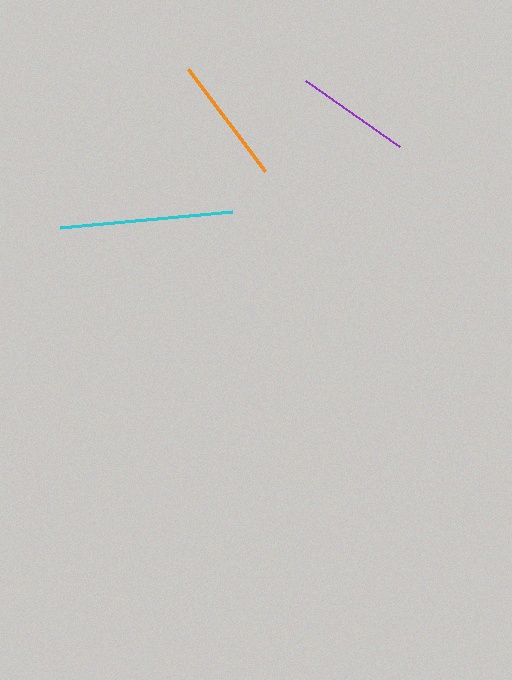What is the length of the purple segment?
The purple segment is approximately 114 pixels long.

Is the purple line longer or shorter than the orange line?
The orange line is longer than the purple line.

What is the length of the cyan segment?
The cyan segment is approximately 173 pixels long.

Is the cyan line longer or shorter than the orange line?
The cyan line is longer than the orange line.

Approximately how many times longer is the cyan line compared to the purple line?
The cyan line is approximately 1.5 times the length of the purple line.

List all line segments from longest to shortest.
From longest to shortest: cyan, orange, purple.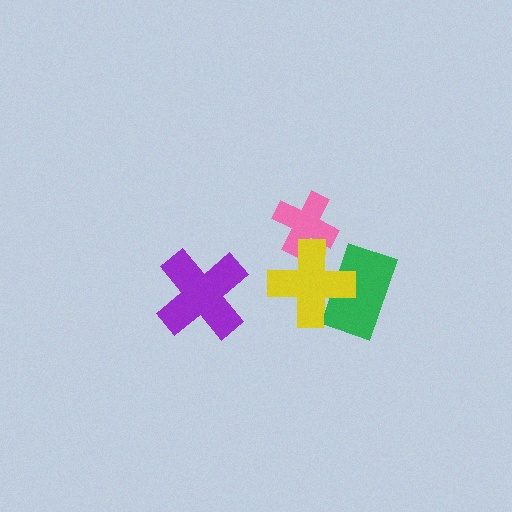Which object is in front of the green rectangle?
The yellow cross is in front of the green rectangle.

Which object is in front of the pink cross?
The yellow cross is in front of the pink cross.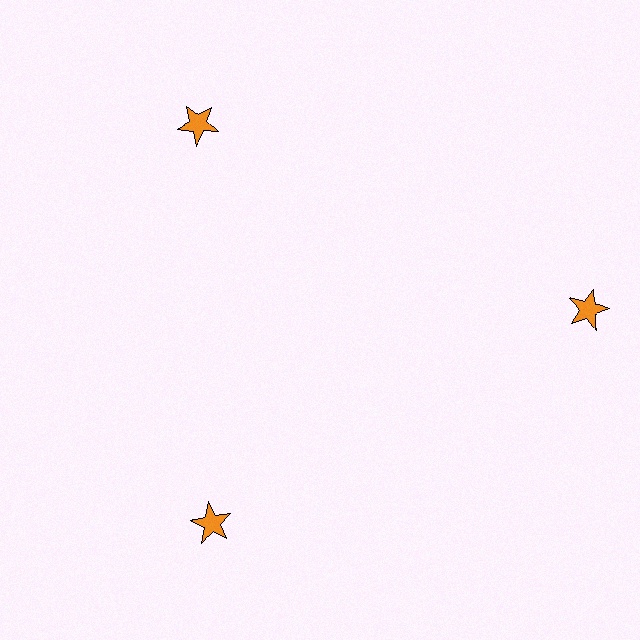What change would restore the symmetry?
The symmetry would be restored by moving it inward, back onto the ring so that all 3 stars sit at equal angles and equal distance from the center.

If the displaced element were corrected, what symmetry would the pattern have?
It would have 3-fold rotational symmetry — the pattern would map onto itself every 120 degrees.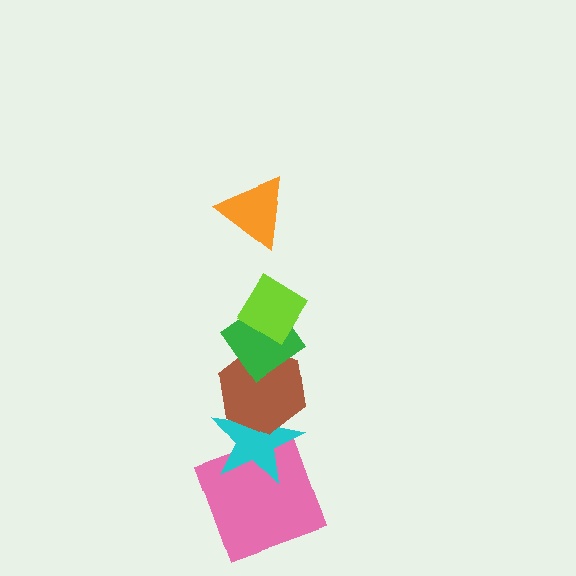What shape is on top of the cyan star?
The brown hexagon is on top of the cyan star.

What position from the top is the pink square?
The pink square is 6th from the top.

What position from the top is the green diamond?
The green diamond is 3rd from the top.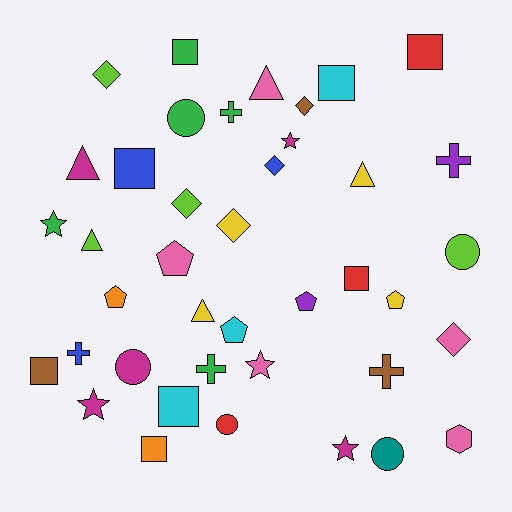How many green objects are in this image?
There are 5 green objects.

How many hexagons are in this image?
There is 1 hexagon.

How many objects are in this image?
There are 40 objects.